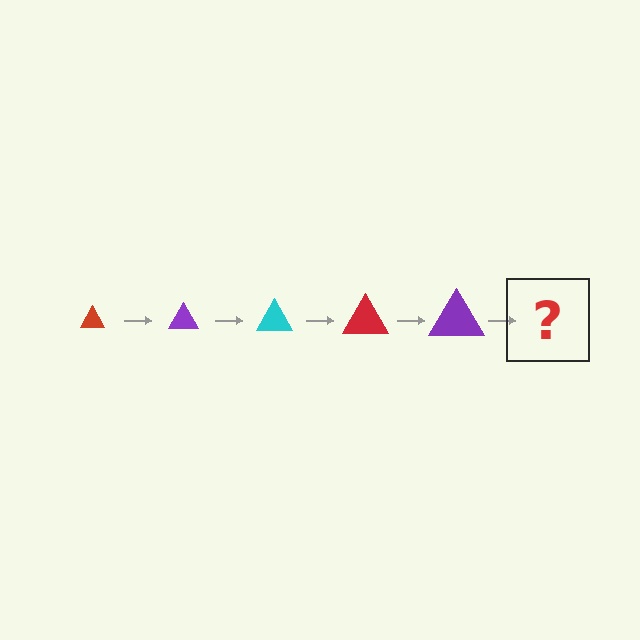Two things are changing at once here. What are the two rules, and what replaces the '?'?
The two rules are that the triangle grows larger each step and the color cycles through red, purple, and cyan. The '?' should be a cyan triangle, larger than the previous one.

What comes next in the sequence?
The next element should be a cyan triangle, larger than the previous one.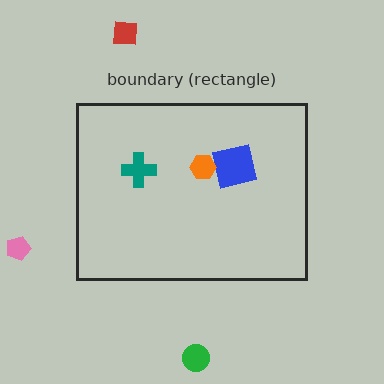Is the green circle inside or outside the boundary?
Outside.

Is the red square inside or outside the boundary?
Outside.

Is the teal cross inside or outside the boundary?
Inside.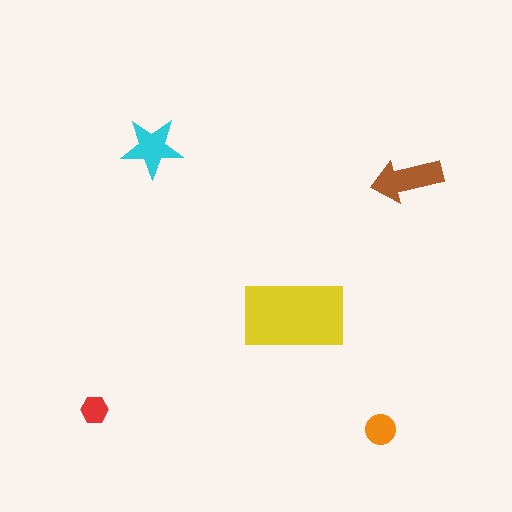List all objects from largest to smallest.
The yellow rectangle, the brown arrow, the cyan star, the orange circle, the red hexagon.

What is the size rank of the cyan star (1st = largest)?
3rd.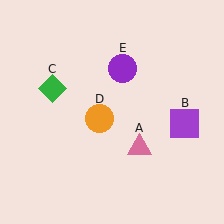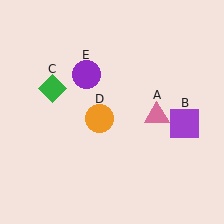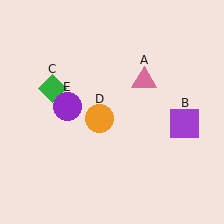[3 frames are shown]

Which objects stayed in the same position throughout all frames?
Purple square (object B) and green diamond (object C) and orange circle (object D) remained stationary.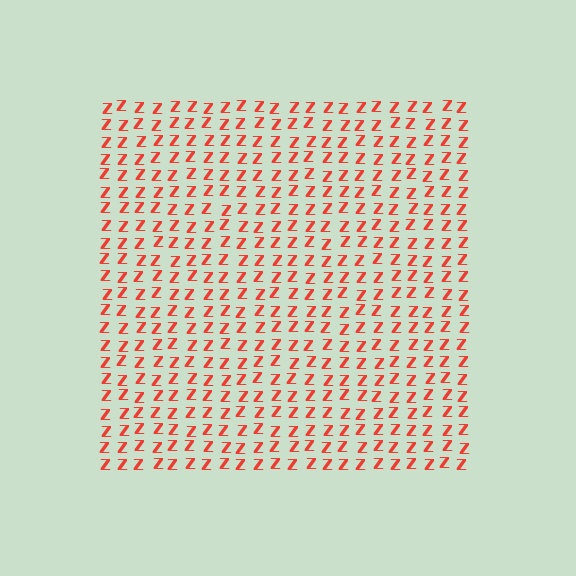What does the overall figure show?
The overall figure shows a square.